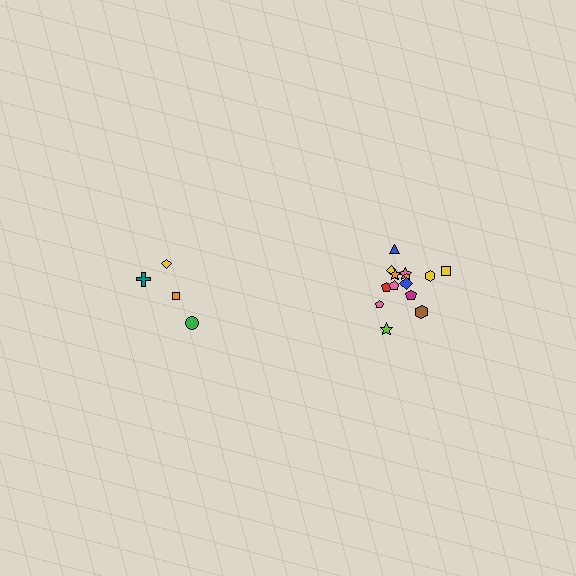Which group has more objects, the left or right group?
The right group.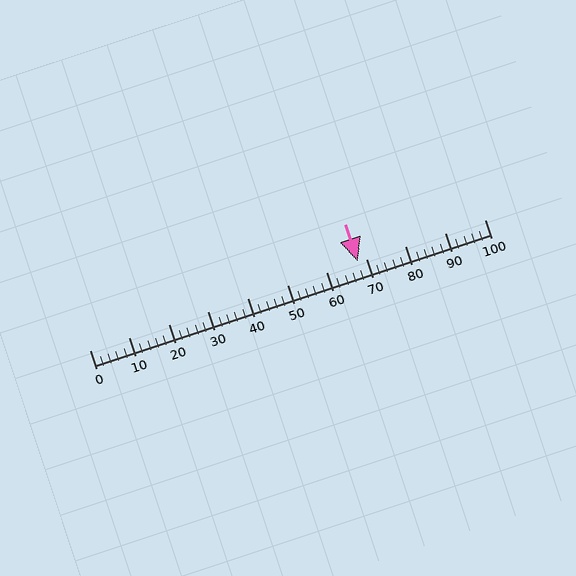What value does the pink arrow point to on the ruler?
The pink arrow points to approximately 68.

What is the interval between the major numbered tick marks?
The major tick marks are spaced 10 units apart.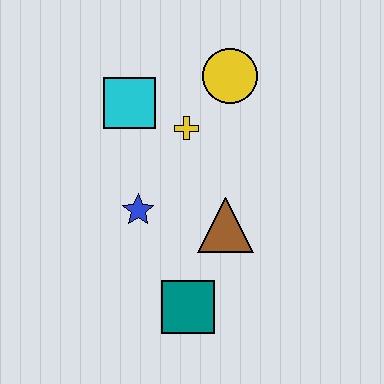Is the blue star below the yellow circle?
Yes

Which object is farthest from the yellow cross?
The teal square is farthest from the yellow cross.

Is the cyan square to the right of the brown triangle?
No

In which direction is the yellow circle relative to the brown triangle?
The yellow circle is above the brown triangle.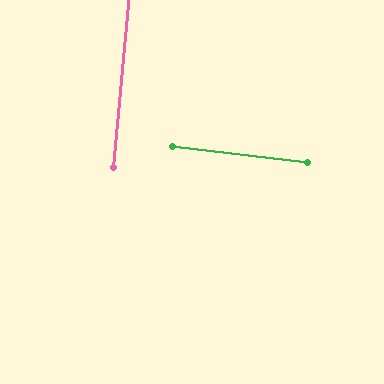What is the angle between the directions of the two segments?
Approximately 89 degrees.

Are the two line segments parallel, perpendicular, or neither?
Perpendicular — they meet at approximately 89°.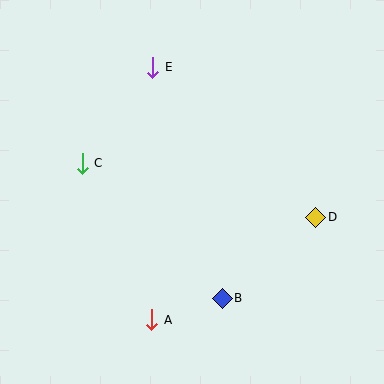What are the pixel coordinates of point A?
Point A is at (152, 320).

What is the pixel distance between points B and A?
The distance between B and A is 74 pixels.